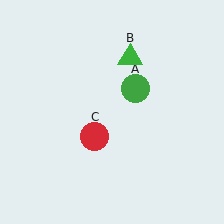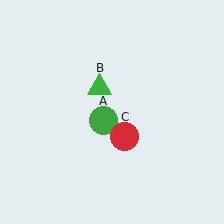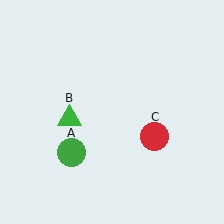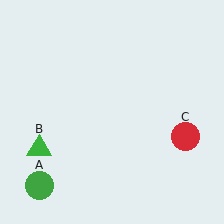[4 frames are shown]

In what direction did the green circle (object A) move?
The green circle (object A) moved down and to the left.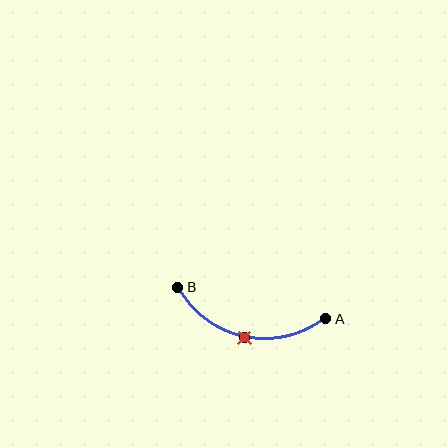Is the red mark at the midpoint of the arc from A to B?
Yes. The red mark lies on the arc at equal arc-length from both A and B — it is the arc midpoint.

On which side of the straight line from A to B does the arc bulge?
The arc bulges below the straight line connecting A and B.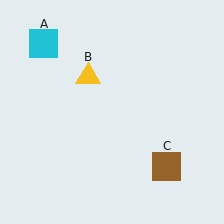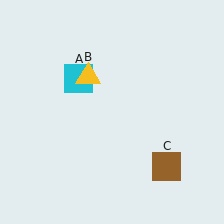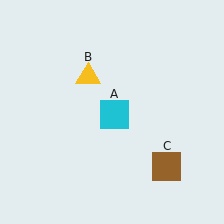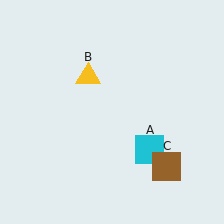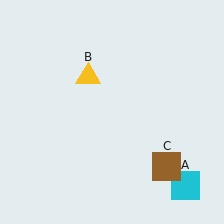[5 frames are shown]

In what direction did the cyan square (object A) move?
The cyan square (object A) moved down and to the right.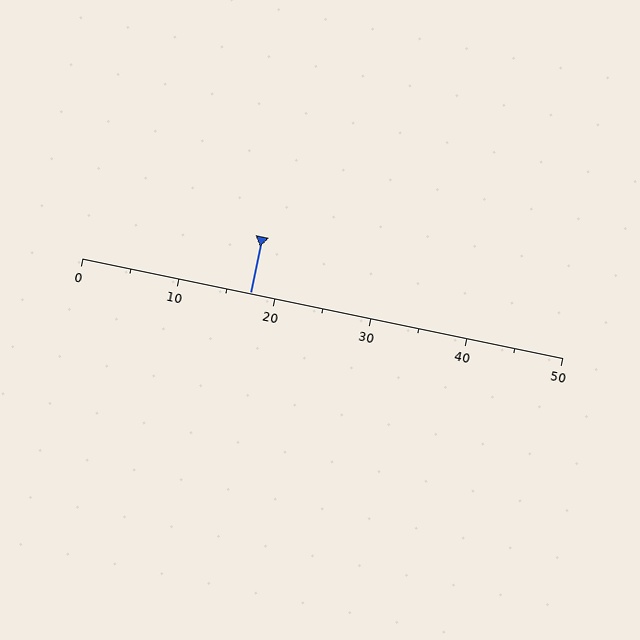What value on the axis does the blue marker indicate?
The marker indicates approximately 17.5.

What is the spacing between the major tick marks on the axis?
The major ticks are spaced 10 apart.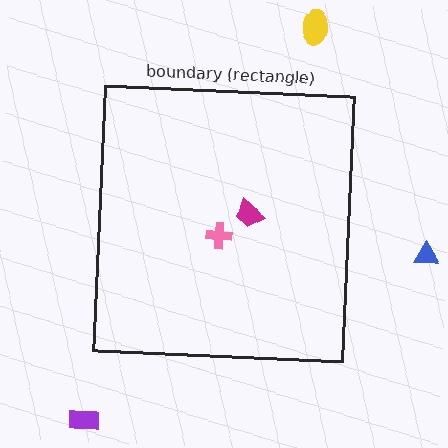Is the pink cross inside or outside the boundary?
Inside.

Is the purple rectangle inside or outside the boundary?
Outside.